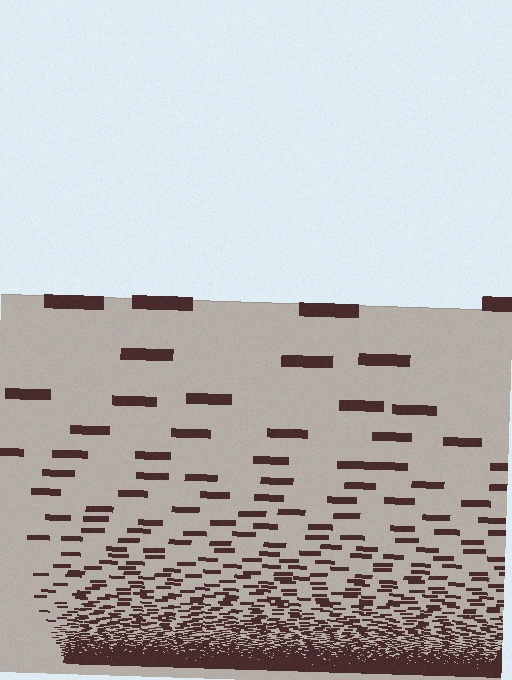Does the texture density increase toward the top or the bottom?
Density increases toward the bottom.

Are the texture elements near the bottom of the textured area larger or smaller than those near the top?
Smaller. The gradient is inverted — elements near the bottom are smaller and denser.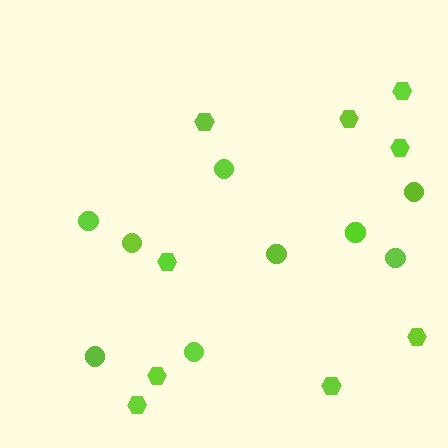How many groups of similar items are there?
There are 2 groups: one group of hexagons (9) and one group of circles (9).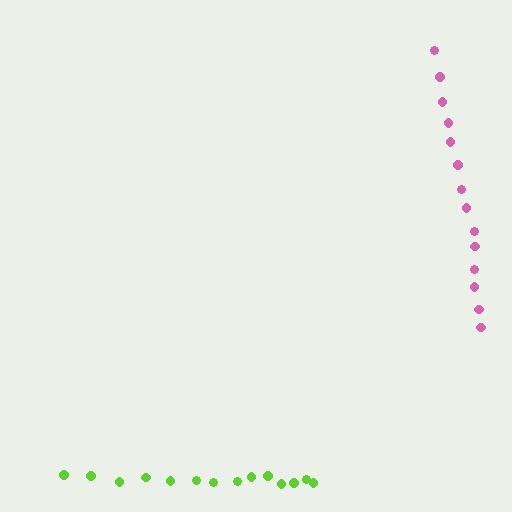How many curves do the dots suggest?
There are 2 distinct paths.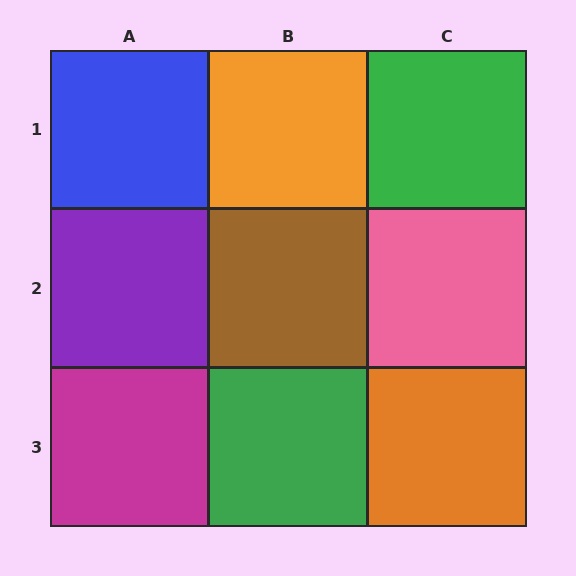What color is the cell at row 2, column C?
Pink.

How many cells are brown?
1 cell is brown.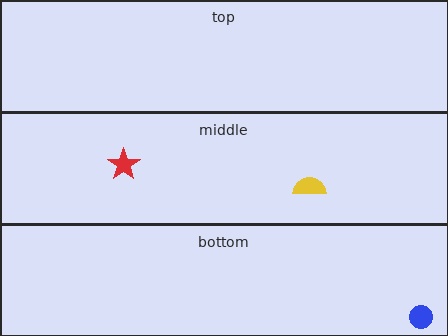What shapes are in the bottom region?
The blue circle.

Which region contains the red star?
The middle region.